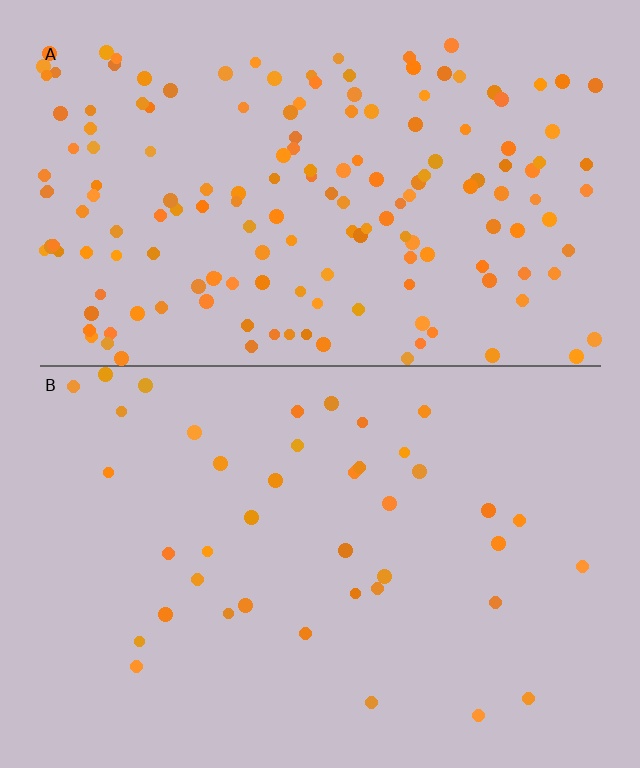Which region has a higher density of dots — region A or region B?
A (the top).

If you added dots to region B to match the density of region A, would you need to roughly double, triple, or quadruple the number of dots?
Approximately quadruple.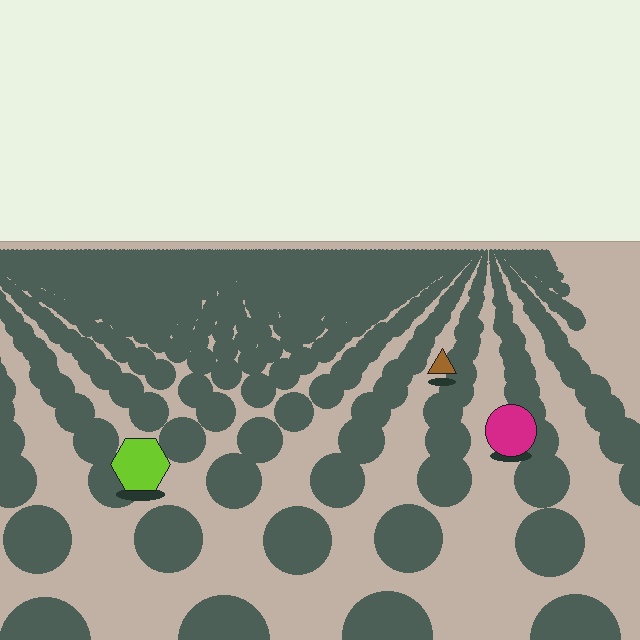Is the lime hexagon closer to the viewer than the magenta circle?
Yes. The lime hexagon is closer — you can tell from the texture gradient: the ground texture is coarser near it.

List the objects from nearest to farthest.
From nearest to farthest: the lime hexagon, the magenta circle, the brown triangle.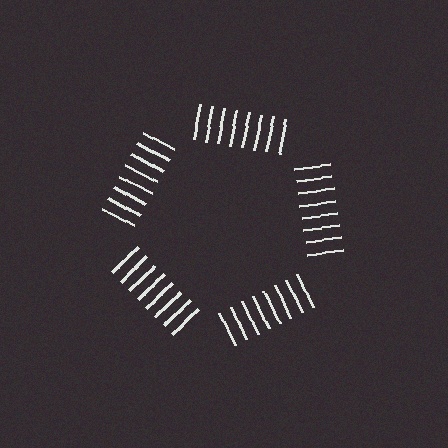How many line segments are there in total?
40 — 8 along each of the 5 edges.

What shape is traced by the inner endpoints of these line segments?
An illusory pentagon — the line segments terminate on its edges but no continuous stroke is drawn.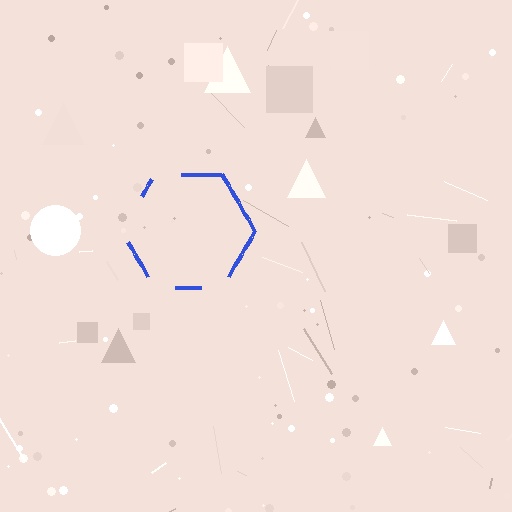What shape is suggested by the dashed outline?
The dashed outline suggests a hexagon.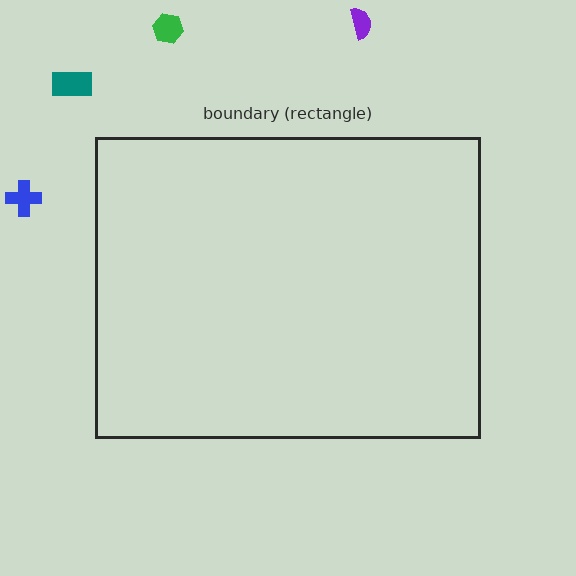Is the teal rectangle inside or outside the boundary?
Outside.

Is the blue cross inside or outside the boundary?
Outside.